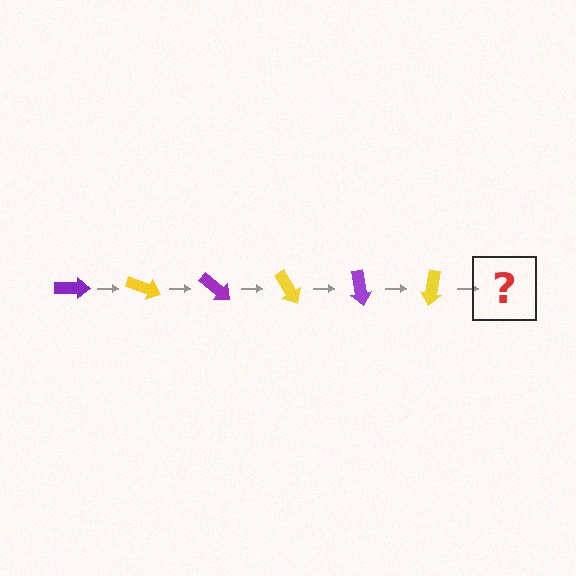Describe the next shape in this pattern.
It should be a purple arrow, rotated 120 degrees from the start.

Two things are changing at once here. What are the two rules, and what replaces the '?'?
The two rules are that it rotates 20 degrees each step and the color cycles through purple and yellow. The '?' should be a purple arrow, rotated 120 degrees from the start.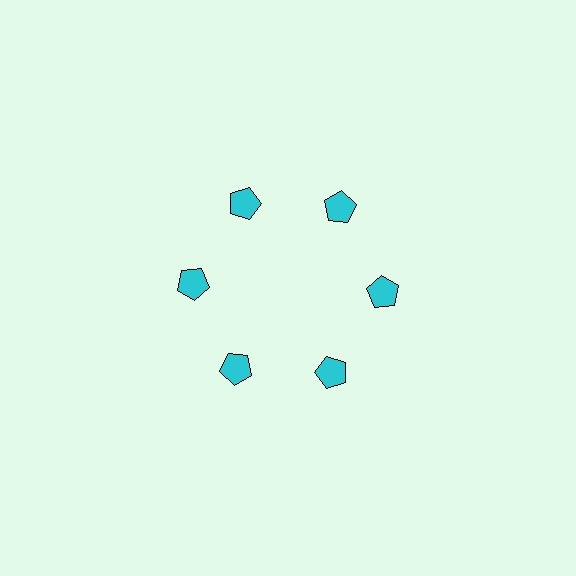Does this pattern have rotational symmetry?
Yes, this pattern has 6-fold rotational symmetry. It looks the same after rotating 60 degrees around the center.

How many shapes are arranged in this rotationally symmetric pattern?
There are 6 shapes, arranged in 6 groups of 1.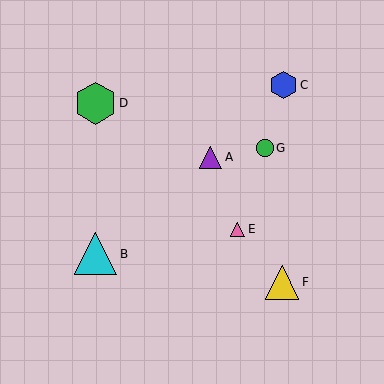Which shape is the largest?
The cyan triangle (labeled B) is the largest.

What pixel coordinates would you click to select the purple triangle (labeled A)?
Click at (211, 157) to select the purple triangle A.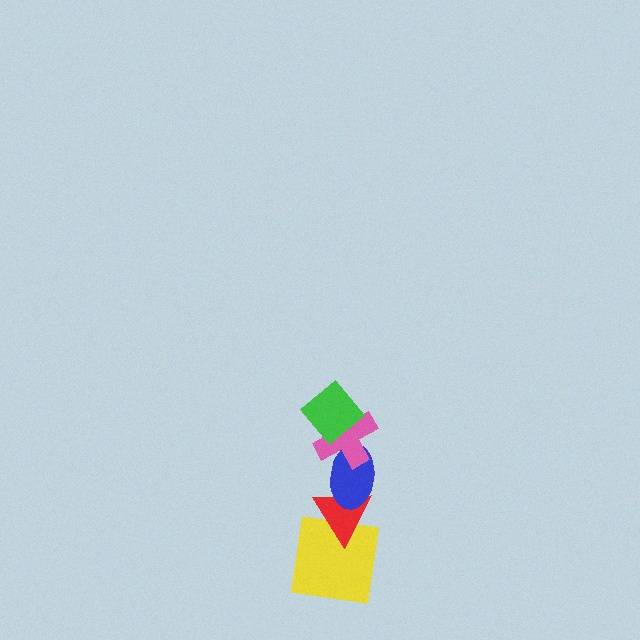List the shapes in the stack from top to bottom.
From top to bottom: the green diamond, the pink cross, the blue ellipse, the red triangle, the yellow square.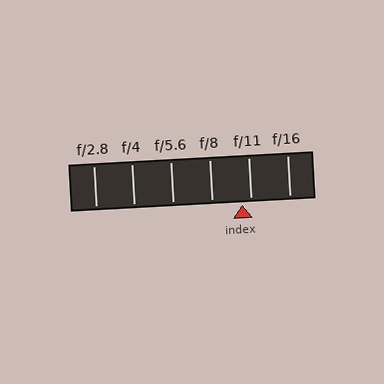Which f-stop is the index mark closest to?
The index mark is closest to f/11.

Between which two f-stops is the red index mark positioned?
The index mark is between f/8 and f/11.